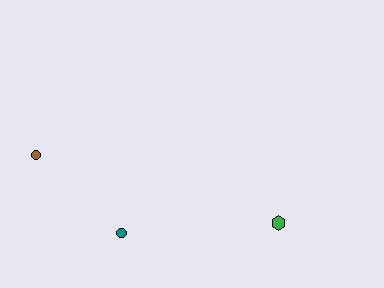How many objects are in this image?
There are 3 objects.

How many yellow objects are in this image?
There are no yellow objects.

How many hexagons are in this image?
There is 1 hexagon.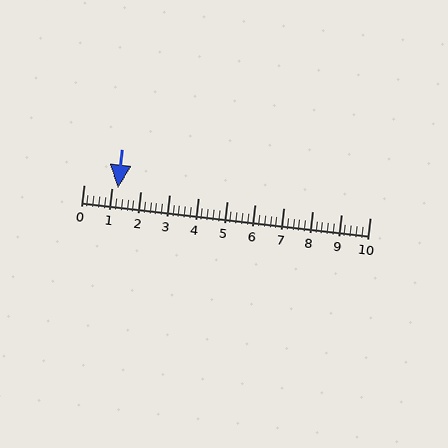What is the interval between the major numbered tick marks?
The major tick marks are spaced 1 units apart.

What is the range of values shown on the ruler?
The ruler shows values from 0 to 10.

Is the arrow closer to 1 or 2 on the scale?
The arrow is closer to 1.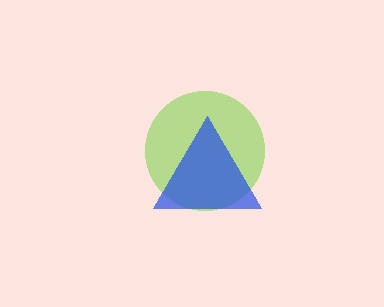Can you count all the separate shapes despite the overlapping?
Yes, there are 2 separate shapes.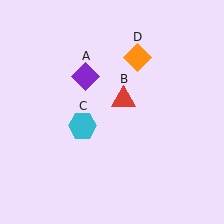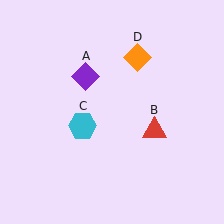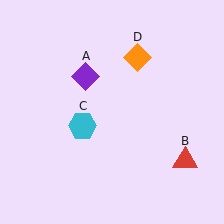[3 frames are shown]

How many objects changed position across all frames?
1 object changed position: red triangle (object B).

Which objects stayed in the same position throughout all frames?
Purple diamond (object A) and cyan hexagon (object C) and orange diamond (object D) remained stationary.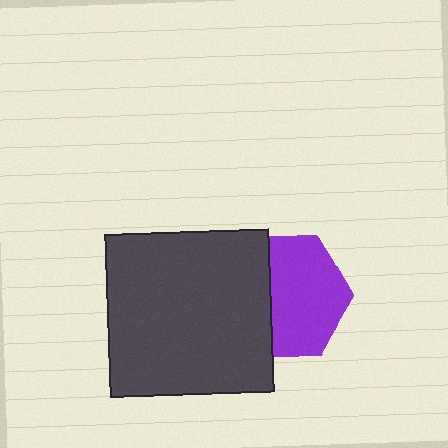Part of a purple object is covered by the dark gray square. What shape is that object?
It is a hexagon.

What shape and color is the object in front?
The object in front is a dark gray square.